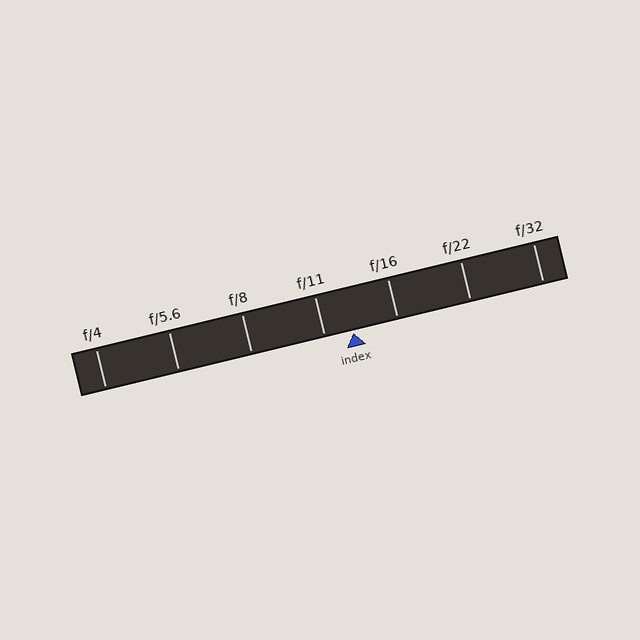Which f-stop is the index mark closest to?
The index mark is closest to f/11.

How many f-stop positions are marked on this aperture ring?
There are 7 f-stop positions marked.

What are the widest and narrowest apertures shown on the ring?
The widest aperture shown is f/4 and the narrowest is f/32.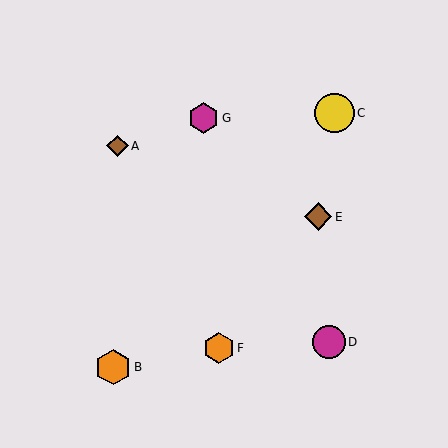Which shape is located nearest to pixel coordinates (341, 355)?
The magenta circle (labeled D) at (329, 342) is nearest to that location.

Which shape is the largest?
The yellow circle (labeled C) is the largest.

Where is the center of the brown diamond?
The center of the brown diamond is at (118, 146).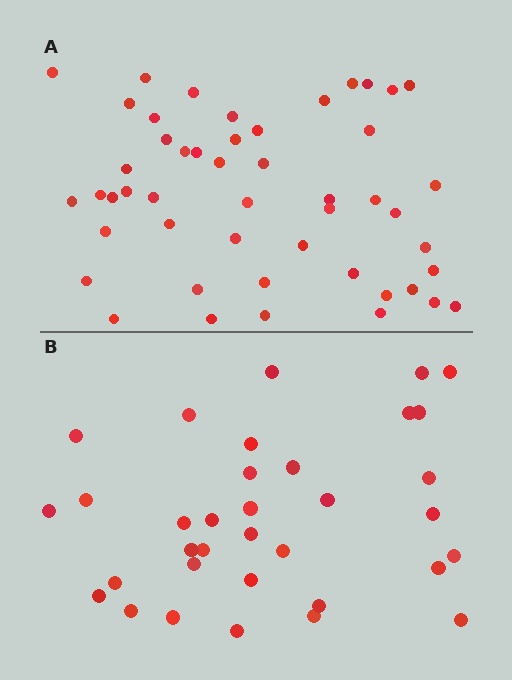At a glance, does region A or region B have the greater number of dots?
Region A (the top region) has more dots.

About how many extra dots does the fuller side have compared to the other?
Region A has approximately 15 more dots than region B.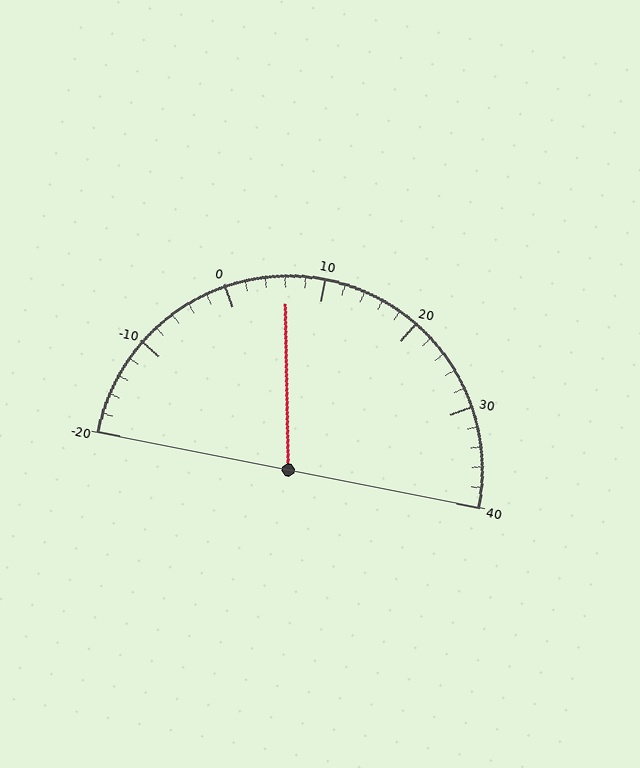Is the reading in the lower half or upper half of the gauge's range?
The reading is in the lower half of the range (-20 to 40).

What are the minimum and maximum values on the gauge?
The gauge ranges from -20 to 40.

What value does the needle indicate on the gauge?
The needle indicates approximately 6.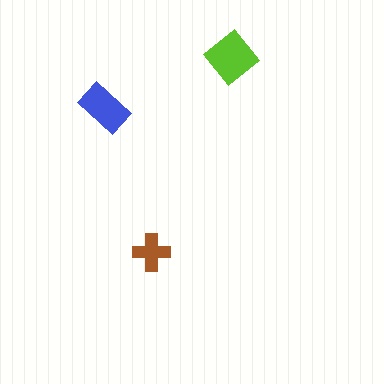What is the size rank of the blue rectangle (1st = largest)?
2nd.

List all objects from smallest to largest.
The brown cross, the blue rectangle, the lime diamond.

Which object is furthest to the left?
The blue rectangle is leftmost.